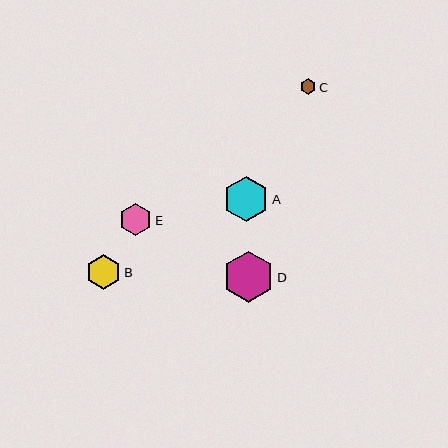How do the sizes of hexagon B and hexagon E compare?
Hexagon B and hexagon E are approximately the same size.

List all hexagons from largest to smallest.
From largest to smallest: D, A, B, E, C.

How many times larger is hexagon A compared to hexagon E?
Hexagon A is approximately 1.4 times the size of hexagon E.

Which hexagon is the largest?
Hexagon D is the largest with a size of approximately 51 pixels.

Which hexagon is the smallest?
Hexagon C is the smallest with a size of approximately 15 pixels.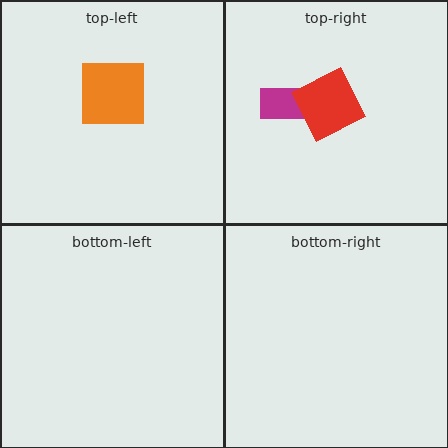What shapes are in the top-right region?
The magenta rectangle, the red diamond.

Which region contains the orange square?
The top-left region.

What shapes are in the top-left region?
The orange square.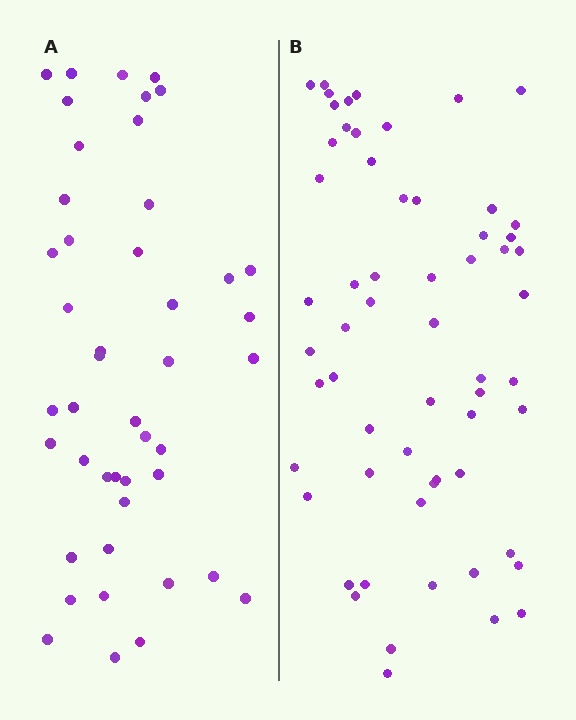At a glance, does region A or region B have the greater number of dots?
Region B (the right region) has more dots.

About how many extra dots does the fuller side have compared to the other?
Region B has approximately 15 more dots than region A.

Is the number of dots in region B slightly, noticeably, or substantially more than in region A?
Region B has noticeably more, but not dramatically so. The ratio is roughly 1.3 to 1.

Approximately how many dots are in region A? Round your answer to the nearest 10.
About 40 dots. (The exact count is 45, which rounds to 40.)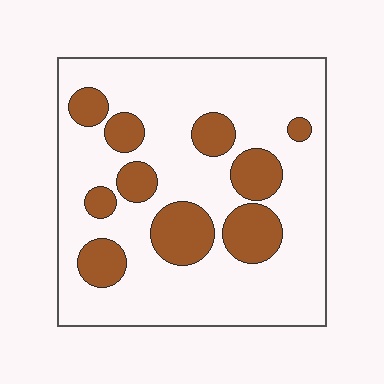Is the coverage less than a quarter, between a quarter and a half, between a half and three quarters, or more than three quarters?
Less than a quarter.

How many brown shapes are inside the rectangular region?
10.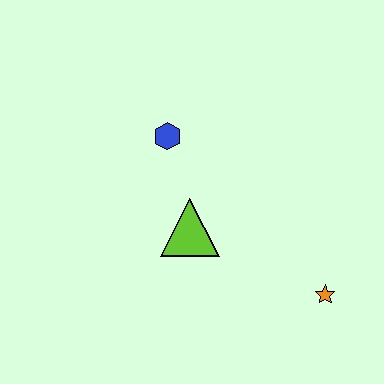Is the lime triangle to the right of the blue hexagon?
Yes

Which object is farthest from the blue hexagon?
The orange star is farthest from the blue hexagon.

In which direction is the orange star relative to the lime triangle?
The orange star is to the right of the lime triangle.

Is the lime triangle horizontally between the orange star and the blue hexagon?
Yes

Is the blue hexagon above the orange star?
Yes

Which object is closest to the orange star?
The lime triangle is closest to the orange star.